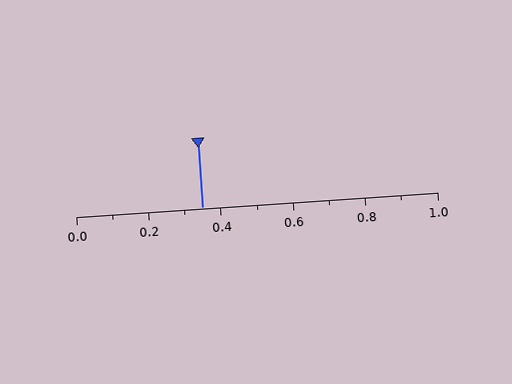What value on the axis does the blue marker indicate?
The marker indicates approximately 0.35.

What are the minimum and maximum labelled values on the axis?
The axis runs from 0.0 to 1.0.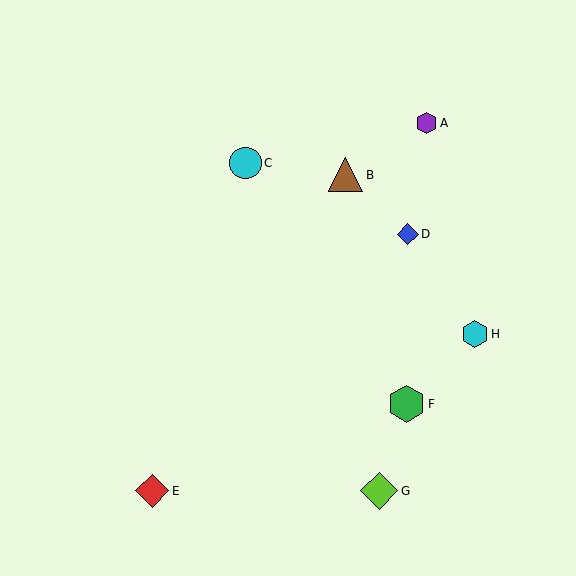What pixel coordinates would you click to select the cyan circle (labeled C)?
Click at (245, 163) to select the cyan circle C.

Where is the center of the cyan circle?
The center of the cyan circle is at (245, 163).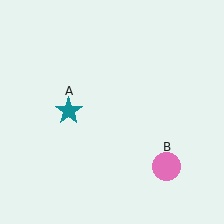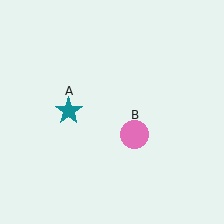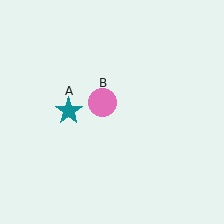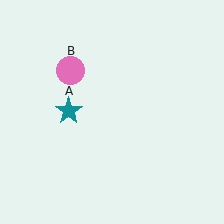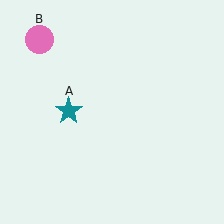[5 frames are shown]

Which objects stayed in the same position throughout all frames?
Teal star (object A) remained stationary.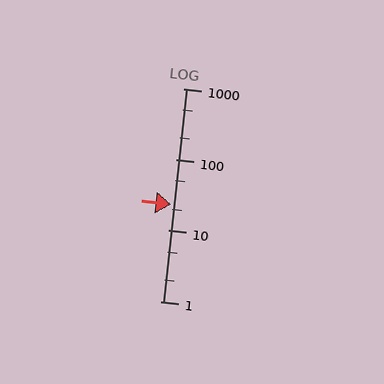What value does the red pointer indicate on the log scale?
The pointer indicates approximately 23.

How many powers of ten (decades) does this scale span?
The scale spans 3 decades, from 1 to 1000.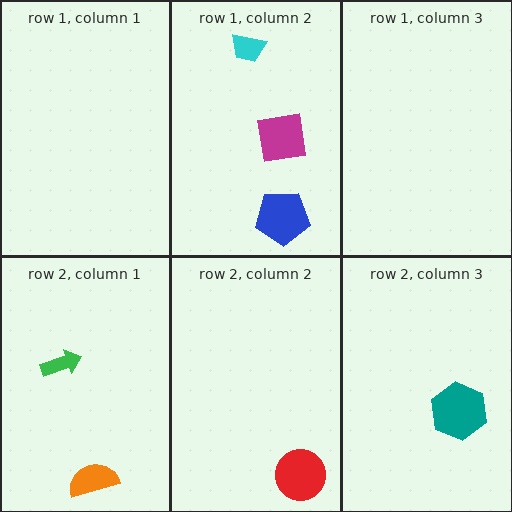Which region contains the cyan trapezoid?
The row 1, column 2 region.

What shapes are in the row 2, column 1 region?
The orange semicircle, the green arrow.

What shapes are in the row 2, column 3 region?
The teal hexagon.